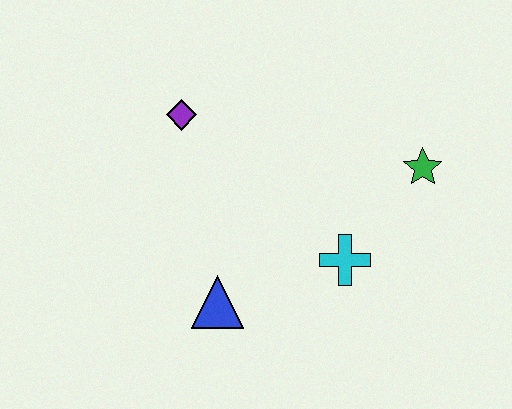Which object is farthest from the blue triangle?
The green star is farthest from the blue triangle.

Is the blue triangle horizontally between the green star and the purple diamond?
Yes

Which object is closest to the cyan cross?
The green star is closest to the cyan cross.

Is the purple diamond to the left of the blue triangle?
Yes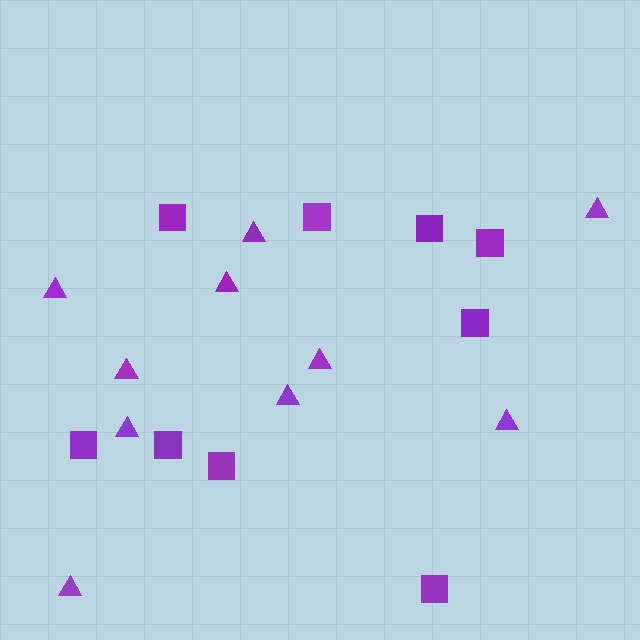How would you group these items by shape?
There are 2 groups: one group of squares (9) and one group of triangles (10).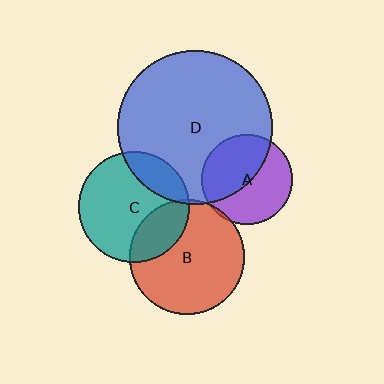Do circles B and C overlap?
Yes.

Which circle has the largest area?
Circle D (blue).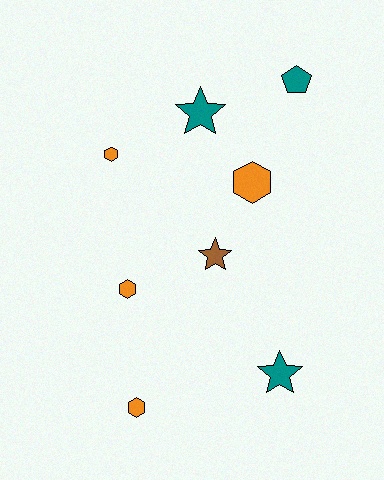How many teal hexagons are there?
There are no teal hexagons.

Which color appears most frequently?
Orange, with 4 objects.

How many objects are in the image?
There are 8 objects.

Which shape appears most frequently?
Hexagon, with 4 objects.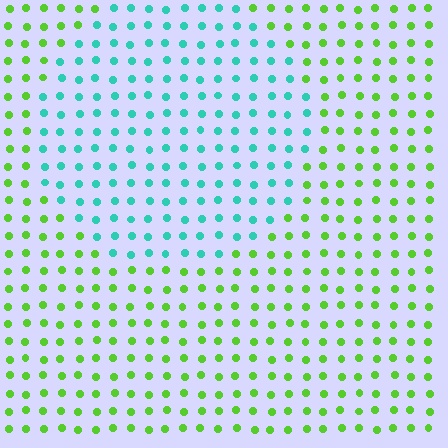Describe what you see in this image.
The image is filled with small lime elements in a uniform arrangement. A circle-shaped region is visible where the elements are tinted to a slightly different hue, forming a subtle color boundary.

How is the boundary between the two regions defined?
The boundary is defined purely by a slight shift in hue (about 65 degrees). Spacing, size, and orientation are identical on both sides.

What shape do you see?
I see a circle.